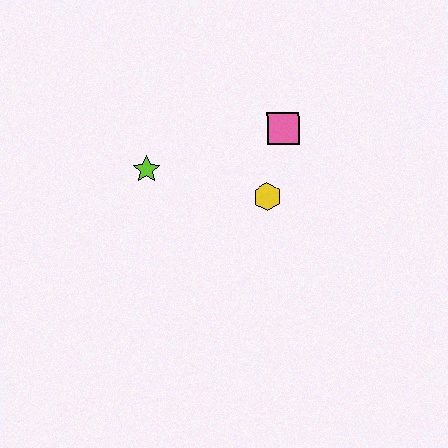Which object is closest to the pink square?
The yellow hexagon is closest to the pink square.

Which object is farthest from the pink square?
The lime star is farthest from the pink square.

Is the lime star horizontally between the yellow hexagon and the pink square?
No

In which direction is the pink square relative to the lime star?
The pink square is to the right of the lime star.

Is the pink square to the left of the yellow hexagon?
No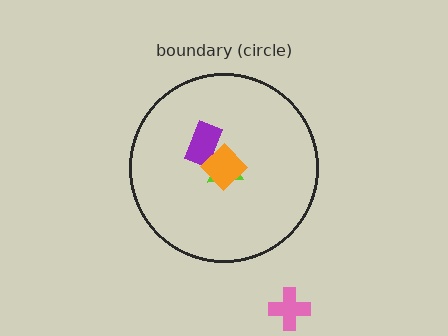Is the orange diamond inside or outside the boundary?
Inside.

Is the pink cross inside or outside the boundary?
Outside.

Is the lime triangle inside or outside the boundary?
Inside.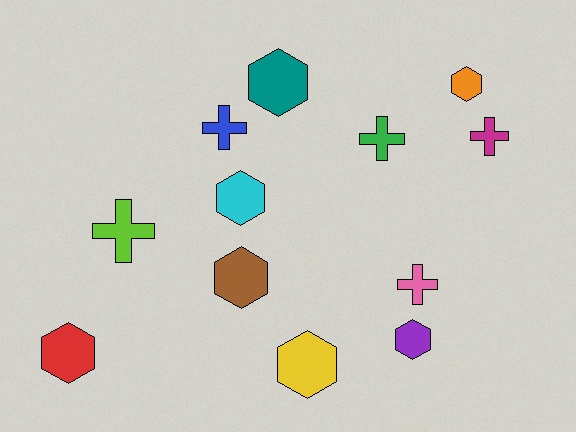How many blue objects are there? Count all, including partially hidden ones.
There is 1 blue object.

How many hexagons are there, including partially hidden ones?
There are 7 hexagons.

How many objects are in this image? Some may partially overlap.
There are 12 objects.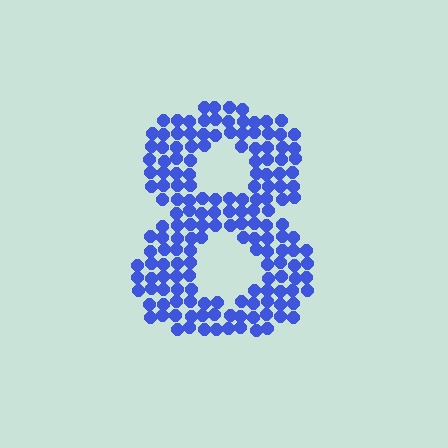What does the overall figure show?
The overall figure shows the digit 8.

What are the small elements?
The small elements are circles.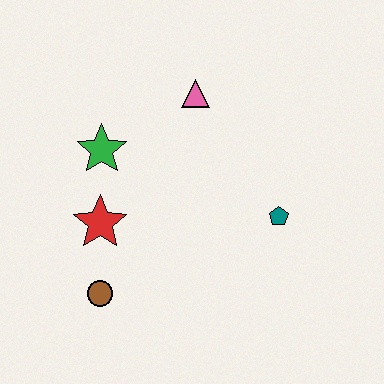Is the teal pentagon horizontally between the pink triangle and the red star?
No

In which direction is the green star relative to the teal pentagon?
The green star is to the left of the teal pentagon.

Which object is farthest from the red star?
The teal pentagon is farthest from the red star.